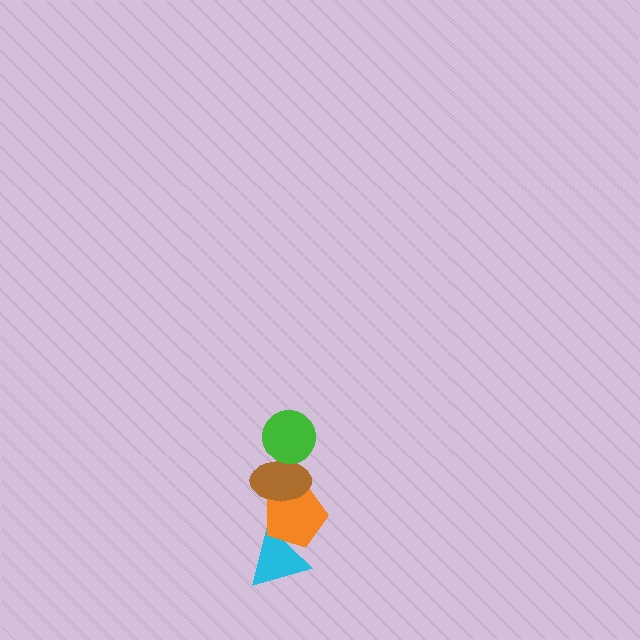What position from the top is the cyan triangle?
The cyan triangle is 4th from the top.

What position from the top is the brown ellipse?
The brown ellipse is 2nd from the top.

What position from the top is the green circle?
The green circle is 1st from the top.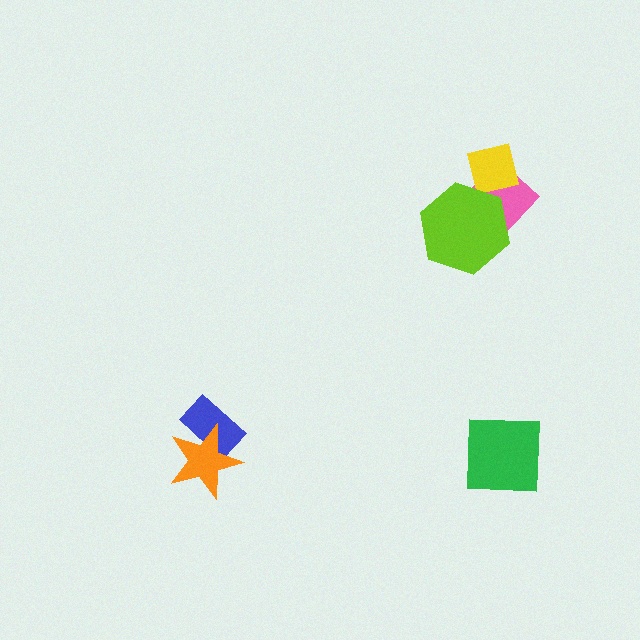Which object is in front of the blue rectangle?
The orange star is in front of the blue rectangle.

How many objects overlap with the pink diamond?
2 objects overlap with the pink diamond.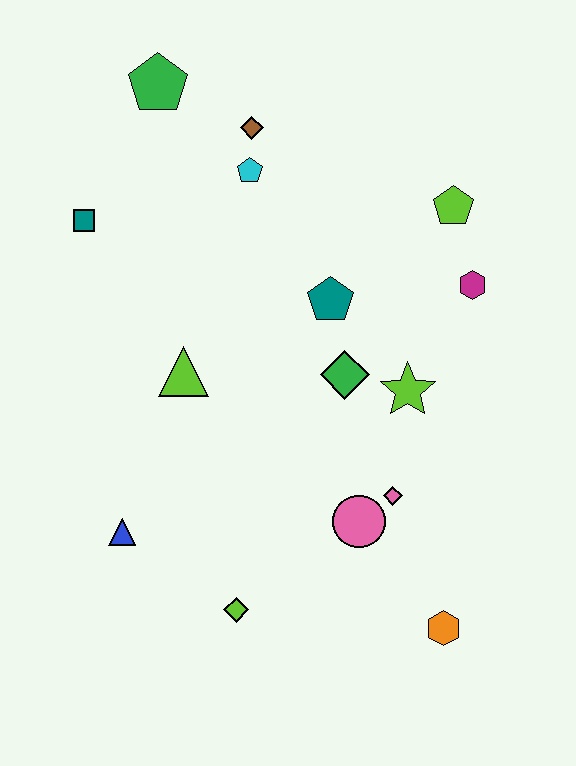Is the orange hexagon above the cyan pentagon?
No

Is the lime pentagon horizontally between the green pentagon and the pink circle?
No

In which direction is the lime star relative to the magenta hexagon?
The lime star is below the magenta hexagon.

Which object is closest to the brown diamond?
The cyan pentagon is closest to the brown diamond.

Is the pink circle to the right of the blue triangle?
Yes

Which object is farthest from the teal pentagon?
The orange hexagon is farthest from the teal pentagon.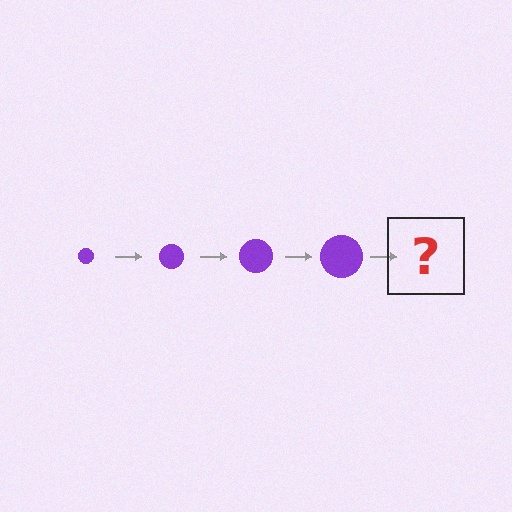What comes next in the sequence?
The next element should be a purple circle, larger than the previous one.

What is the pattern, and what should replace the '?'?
The pattern is that the circle gets progressively larger each step. The '?' should be a purple circle, larger than the previous one.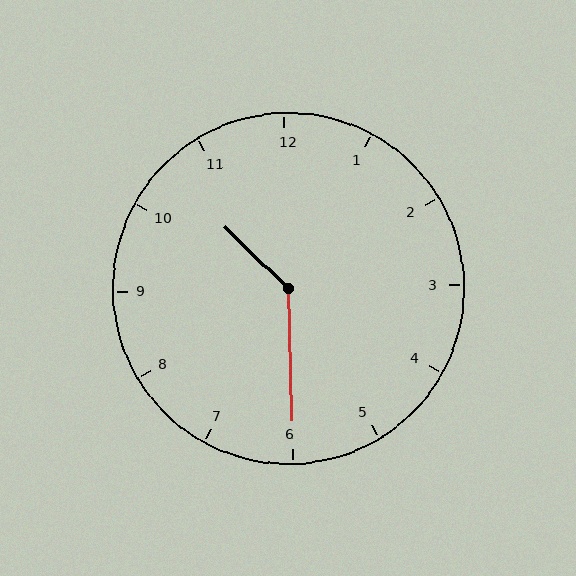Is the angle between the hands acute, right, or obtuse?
It is obtuse.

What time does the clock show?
10:30.